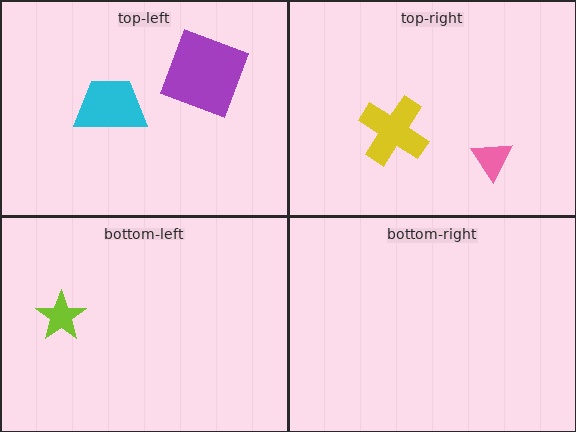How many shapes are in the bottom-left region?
1.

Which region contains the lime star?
The bottom-left region.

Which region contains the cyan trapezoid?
The top-left region.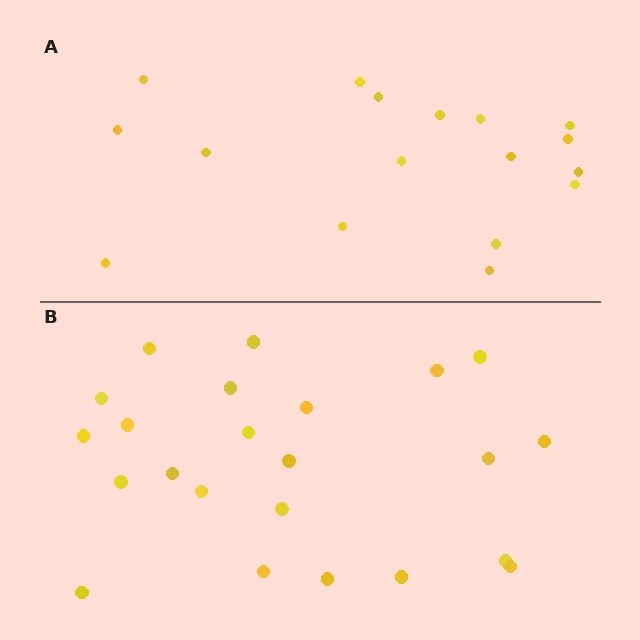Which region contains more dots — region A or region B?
Region B (the bottom region) has more dots.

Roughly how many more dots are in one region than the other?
Region B has about 6 more dots than region A.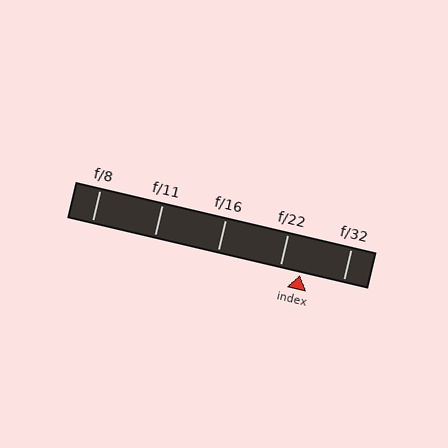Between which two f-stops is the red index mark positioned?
The index mark is between f/22 and f/32.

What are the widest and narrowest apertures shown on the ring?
The widest aperture shown is f/8 and the narrowest is f/32.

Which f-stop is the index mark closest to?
The index mark is closest to f/22.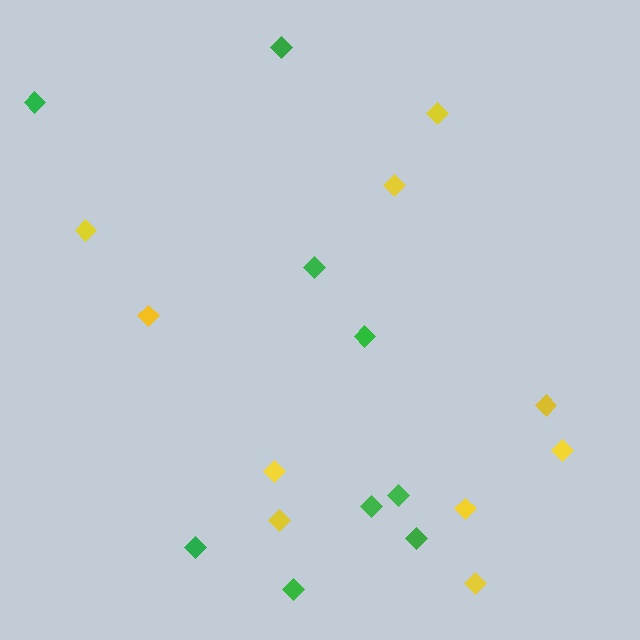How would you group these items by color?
There are 2 groups: one group of green diamonds (9) and one group of yellow diamonds (10).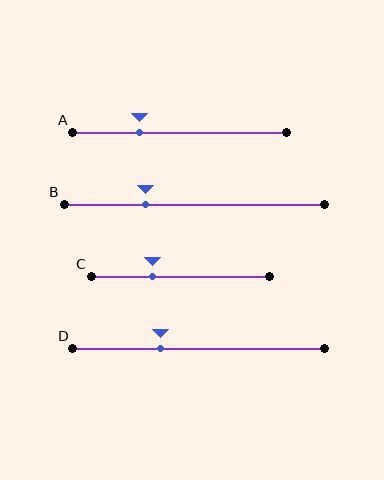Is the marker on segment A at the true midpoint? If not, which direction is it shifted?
No, the marker on segment A is shifted to the left by about 19% of the segment length.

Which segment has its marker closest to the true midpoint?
Segment D has its marker closest to the true midpoint.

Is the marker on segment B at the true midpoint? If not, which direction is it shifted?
No, the marker on segment B is shifted to the left by about 19% of the segment length.